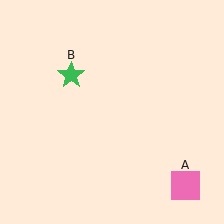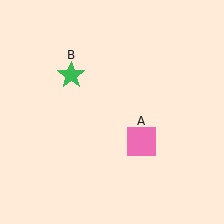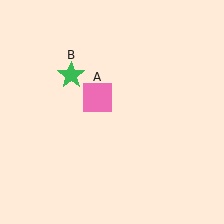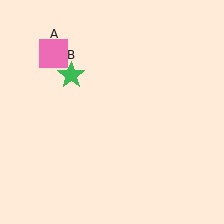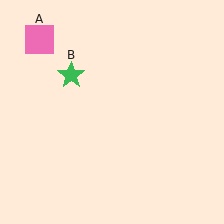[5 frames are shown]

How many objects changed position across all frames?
1 object changed position: pink square (object A).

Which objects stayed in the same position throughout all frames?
Green star (object B) remained stationary.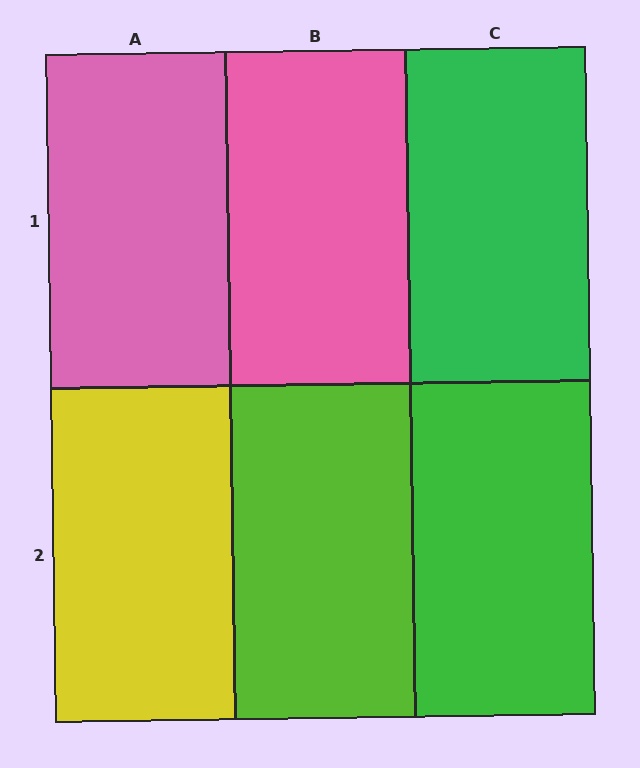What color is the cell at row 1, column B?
Pink.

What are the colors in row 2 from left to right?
Yellow, lime, green.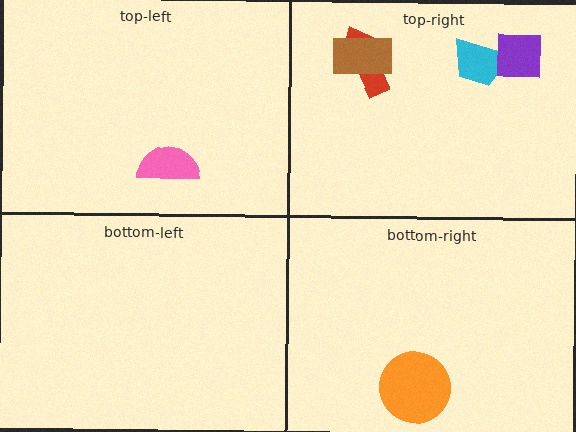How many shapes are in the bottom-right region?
1.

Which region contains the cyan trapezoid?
The top-right region.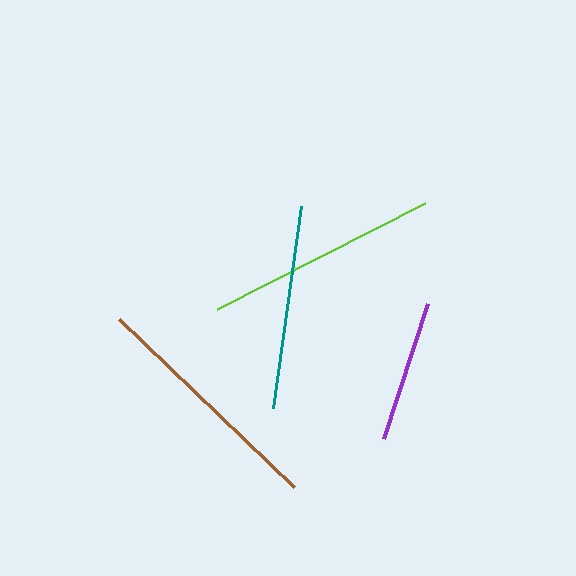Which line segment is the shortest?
The purple line is the shortest at approximately 143 pixels.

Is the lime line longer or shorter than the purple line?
The lime line is longer than the purple line.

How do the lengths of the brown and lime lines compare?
The brown and lime lines are approximately the same length.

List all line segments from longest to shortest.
From longest to shortest: brown, lime, teal, purple.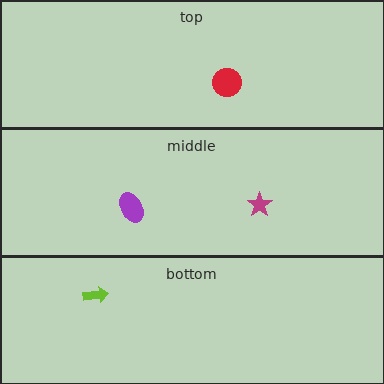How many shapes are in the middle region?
2.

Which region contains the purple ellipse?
The middle region.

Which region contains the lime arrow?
The bottom region.